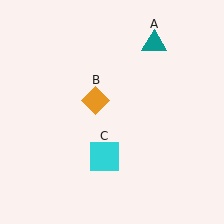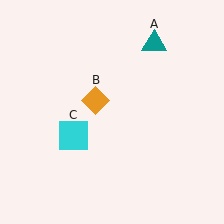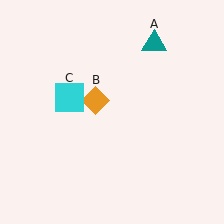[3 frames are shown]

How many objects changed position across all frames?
1 object changed position: cyan square (object C).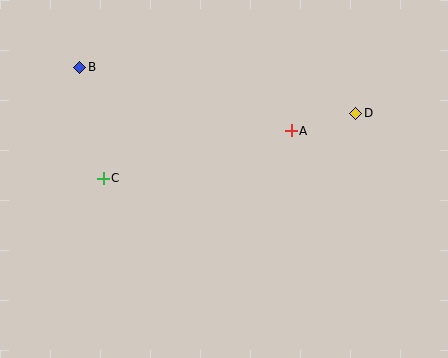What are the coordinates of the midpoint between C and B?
The midpoint between C and B is at (92, 123).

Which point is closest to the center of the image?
Point A at (291, 131) is closest to the center.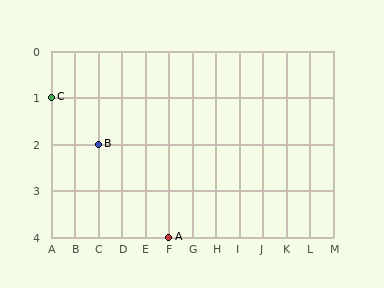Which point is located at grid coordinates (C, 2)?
Point B is at (C, 2).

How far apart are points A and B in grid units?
Points A and B are 3 columns and 2 rows apart (about 3.6 grid units diagonally).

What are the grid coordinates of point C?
Point C is at grid coordinates (A, 1).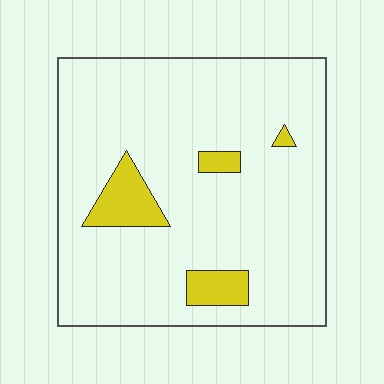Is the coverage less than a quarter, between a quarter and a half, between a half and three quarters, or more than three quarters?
Less than a quarter.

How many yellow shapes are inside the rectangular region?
4.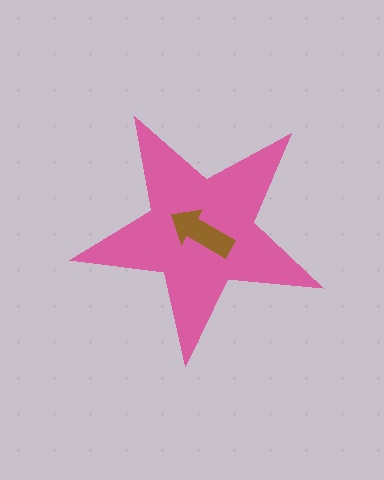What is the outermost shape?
The pink star.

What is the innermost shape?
The brown arrow.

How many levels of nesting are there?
2.